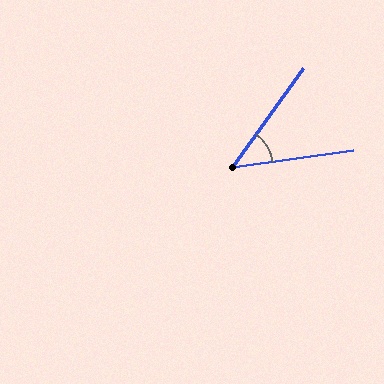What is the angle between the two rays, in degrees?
Approximately 47 degrees.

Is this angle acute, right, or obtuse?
It is acute.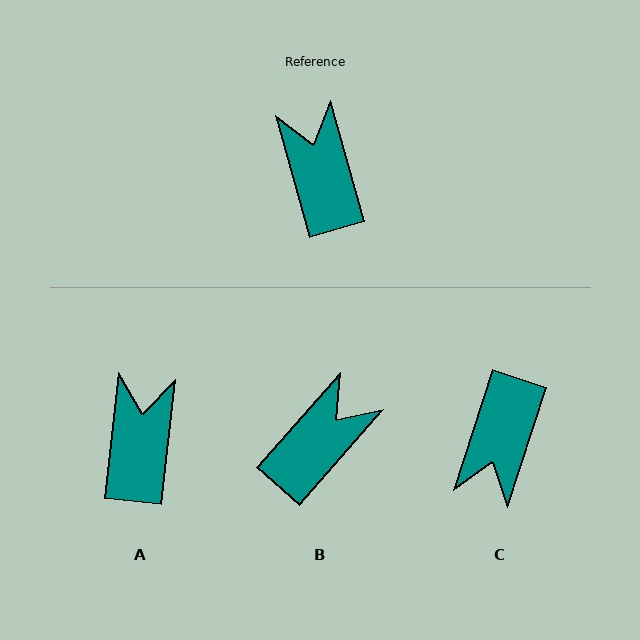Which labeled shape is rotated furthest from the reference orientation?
C, about 146 degrees away.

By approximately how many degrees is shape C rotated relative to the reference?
Approximately 146 degrees counter-clockwise.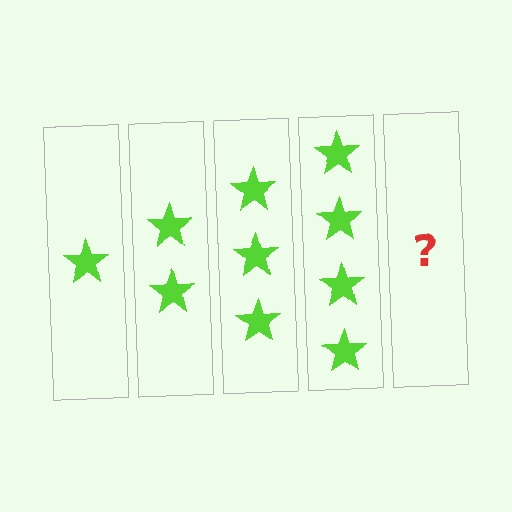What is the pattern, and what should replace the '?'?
The pattern is that each step adds one more star. The '?' should be 5 stars.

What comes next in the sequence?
The next element should be 5 stars.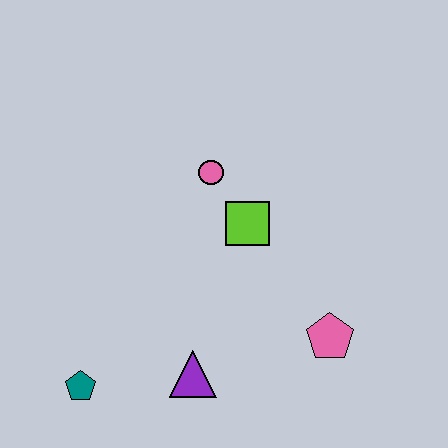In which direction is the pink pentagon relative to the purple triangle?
The pink pentagon is to the right of the purple triangle.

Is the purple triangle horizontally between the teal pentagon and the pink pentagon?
Yes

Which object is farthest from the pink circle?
The teal pentagon is farthest from the pink circle.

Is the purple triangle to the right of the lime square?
No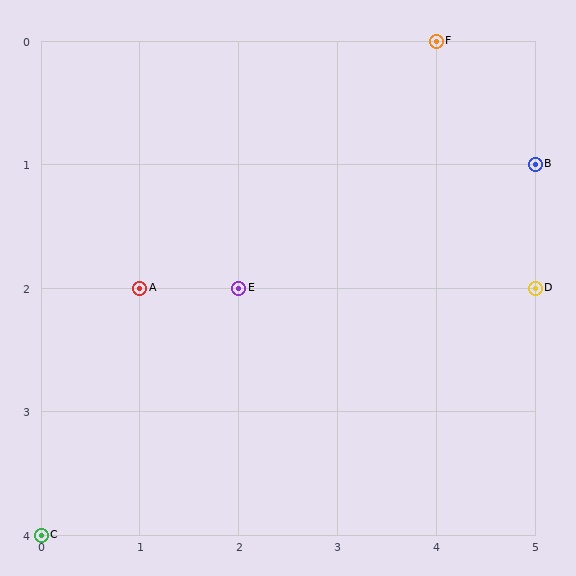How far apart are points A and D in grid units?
Points A and D are 4 columns apart.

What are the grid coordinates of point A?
Point A is at grid coordinates (1, 2).